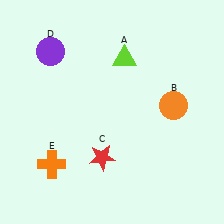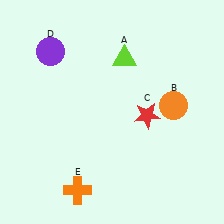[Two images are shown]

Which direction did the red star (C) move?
The red star (C) moved right.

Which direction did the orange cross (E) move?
The orange cross (E) moved down.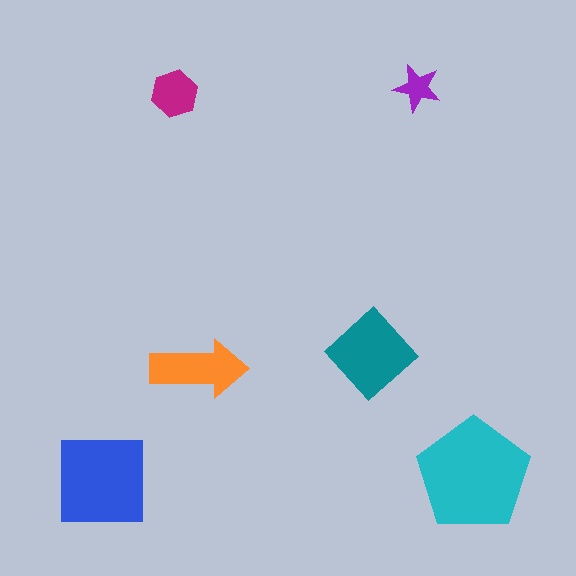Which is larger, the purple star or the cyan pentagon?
The cyan pentagon.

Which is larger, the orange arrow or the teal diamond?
The teal diamond.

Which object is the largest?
The cyan pentagon.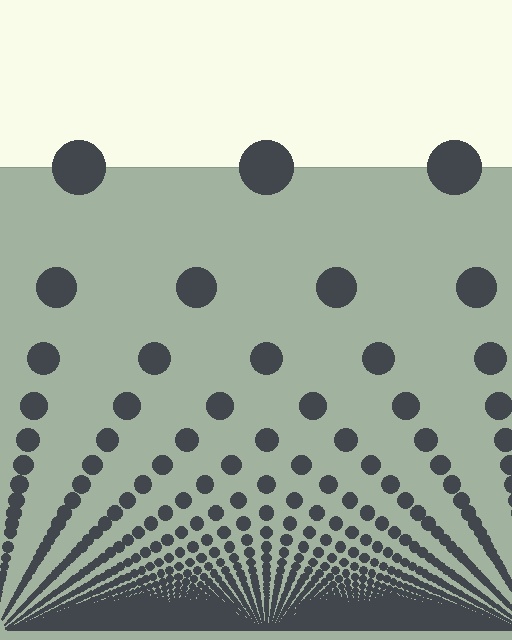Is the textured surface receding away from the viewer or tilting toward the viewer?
The surface appears to tilt toward the viewer. Texture elements get larger and sparser toward the top.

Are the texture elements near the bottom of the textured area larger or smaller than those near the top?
Smaller. The gradient is inverted — elements near the bottom are smaller and denser.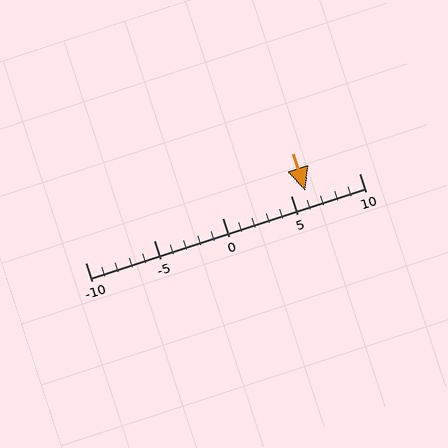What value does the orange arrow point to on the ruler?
The orange arrow points to approximately 6.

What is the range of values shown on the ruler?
The ruler shows values from -10 to 10.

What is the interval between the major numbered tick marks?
The major tick marks are spaced 5 units apart.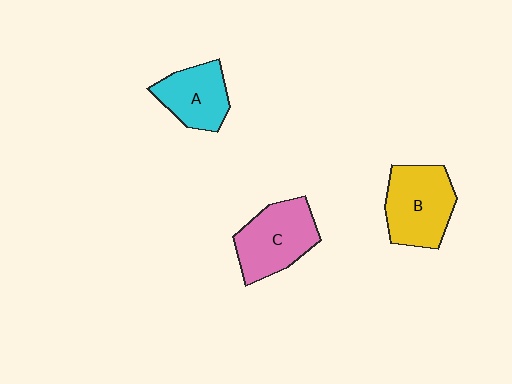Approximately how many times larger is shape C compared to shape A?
Approximately 1.3 times.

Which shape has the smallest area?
Shape A (cyan).